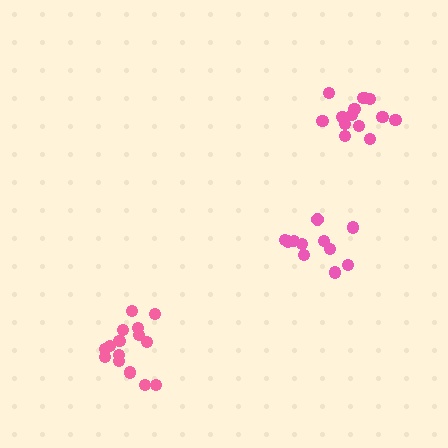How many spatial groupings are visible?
There are 3 spatial groupings.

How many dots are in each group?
Group 1: 11 dots, Group 2: 14 dots, Group 3: 15 dots (40 total).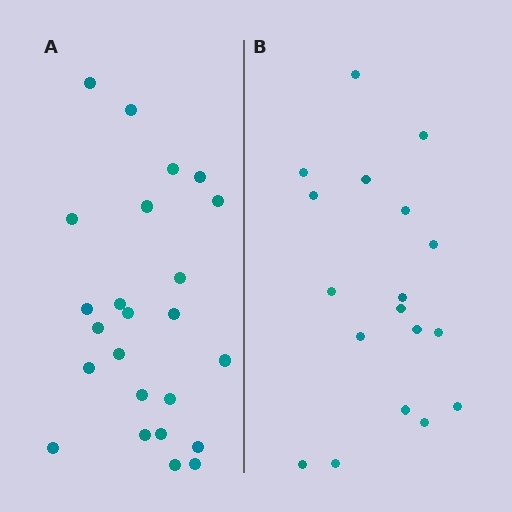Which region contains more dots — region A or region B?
Region A (the left region) has more dots.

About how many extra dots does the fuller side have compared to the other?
Region A has about 6 more dots than region B.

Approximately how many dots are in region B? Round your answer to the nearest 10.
About 20 dots. (The exact count is 18, which rounds to 20.)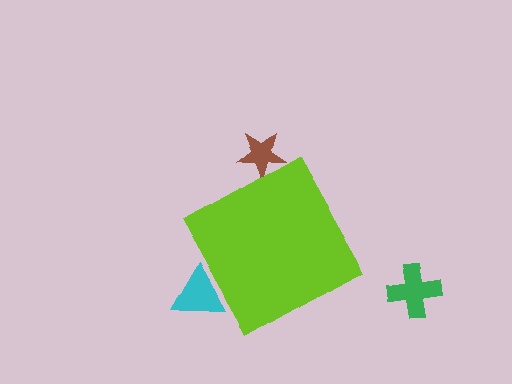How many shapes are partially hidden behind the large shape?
2 shapes are partially hidden.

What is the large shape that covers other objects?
A lime diamond.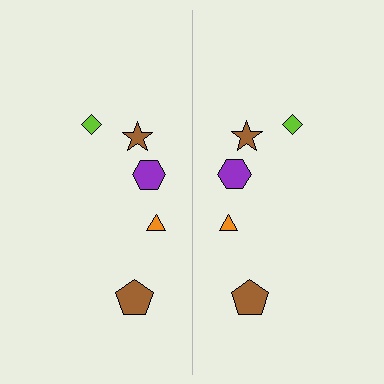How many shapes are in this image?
There are 10 shapes in this image.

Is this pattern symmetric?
Yes, this pattern has bilateral (reflection) symmetry.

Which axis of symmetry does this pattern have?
The pattern has a vertical axis of symmetry running through the center of the image.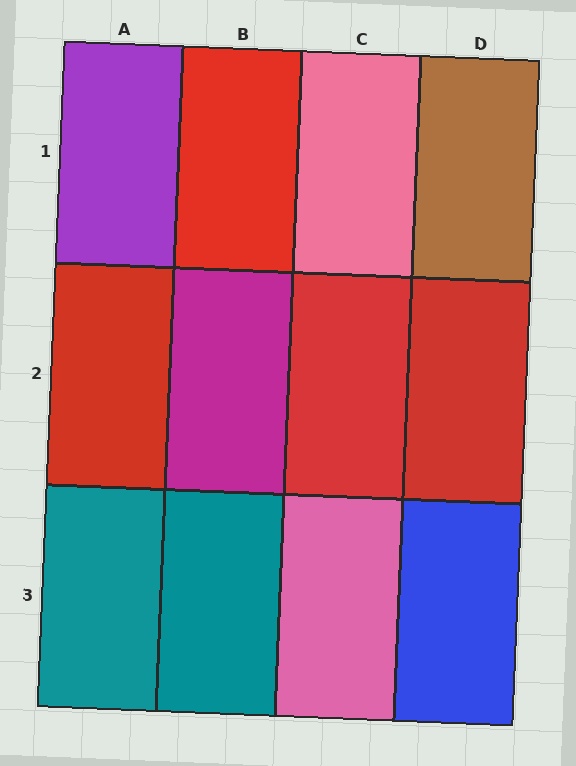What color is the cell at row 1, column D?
Brown.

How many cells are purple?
1 cell is purple.